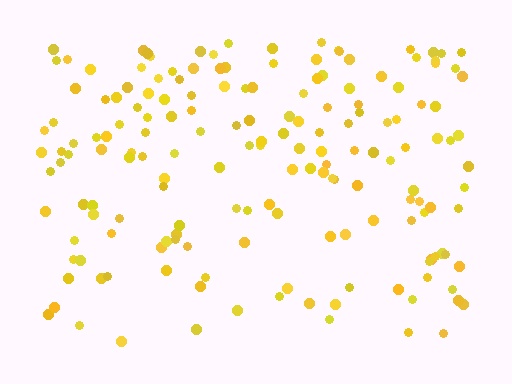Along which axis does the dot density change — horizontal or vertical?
Vertical.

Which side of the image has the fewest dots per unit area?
The bottom.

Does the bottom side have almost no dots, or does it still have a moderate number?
Still a moderate number, just noticeably fewer than the top.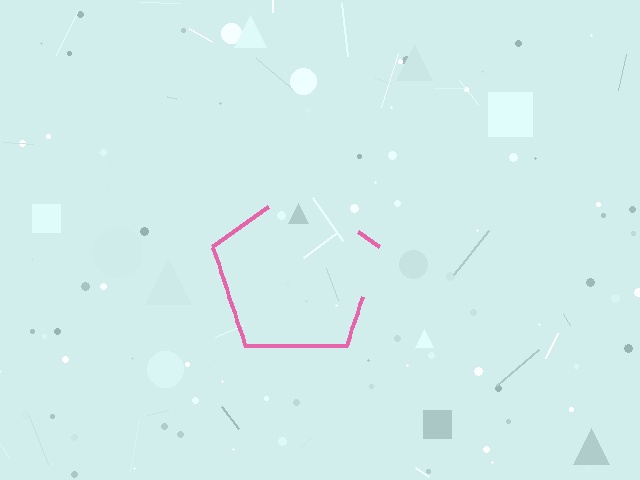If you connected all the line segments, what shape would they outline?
They would outline a pentagon.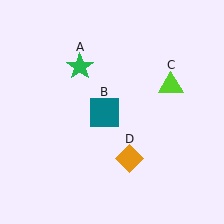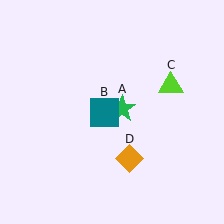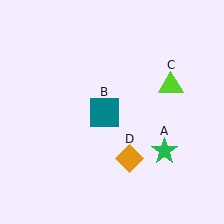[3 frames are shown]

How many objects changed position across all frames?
1 object changed position: green star (object A).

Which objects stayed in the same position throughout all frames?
Teal square (object B) and lime triangle (object C) and orange diamond (object D) remained stationary.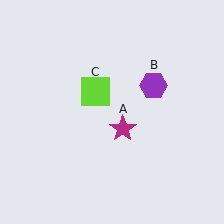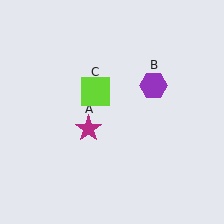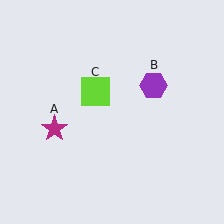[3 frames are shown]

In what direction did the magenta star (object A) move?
The magenta star (object A) moved left.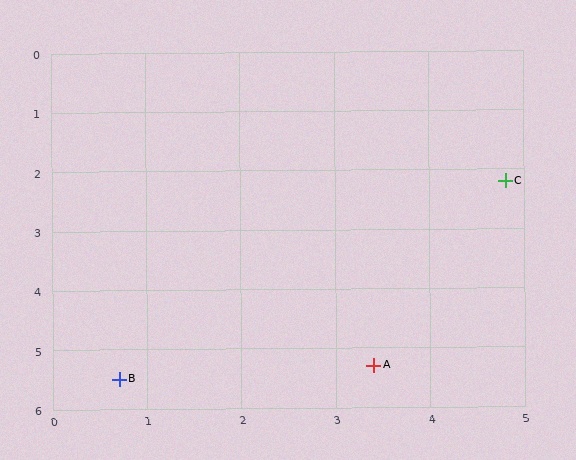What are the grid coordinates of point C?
Point C is at approximately (4.8, 2.2).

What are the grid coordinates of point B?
Point B is at approximately (0.7, 5.5).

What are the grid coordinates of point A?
Point A is at approximately (3.4, 5.3).